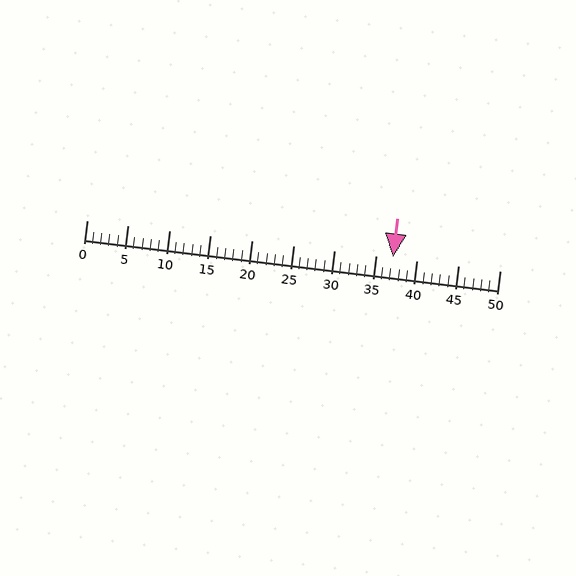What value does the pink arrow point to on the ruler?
The pink arrow points to approximately 37.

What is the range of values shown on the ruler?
The ruler shows values from 0 to 50.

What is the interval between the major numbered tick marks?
The major tick marks are spaced 5 units apart.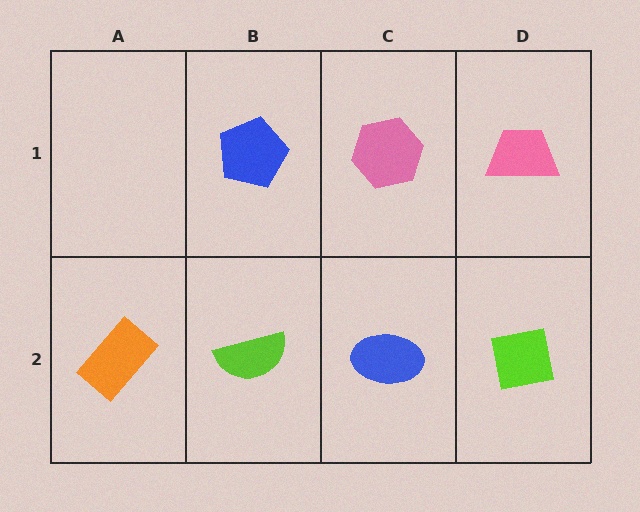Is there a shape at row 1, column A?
No, that cell is empty.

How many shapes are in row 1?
3 shapes.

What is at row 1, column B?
A blue pentagon.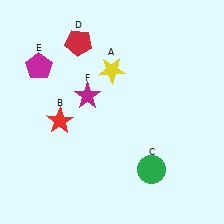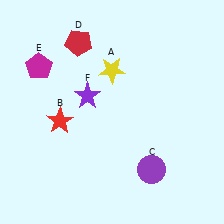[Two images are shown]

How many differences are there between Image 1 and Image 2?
There are 2 differences between the two images.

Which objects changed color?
C changed from green to purple. F changed from magenta to purple.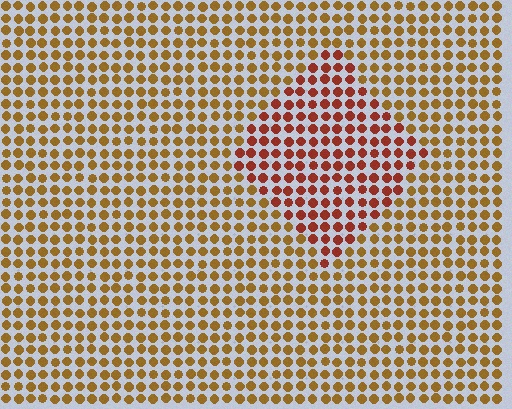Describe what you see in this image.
The image is filled with small brown elements in a uniform arrangement. A diamond-shaped region is visible where the elements are tinted to a slightly different hue, forming a subtle color boundary.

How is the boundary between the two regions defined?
The boundary is defined purely by a slight shift in hue (about 33 degrees). Spacing, size, and orientation are identical on both sides.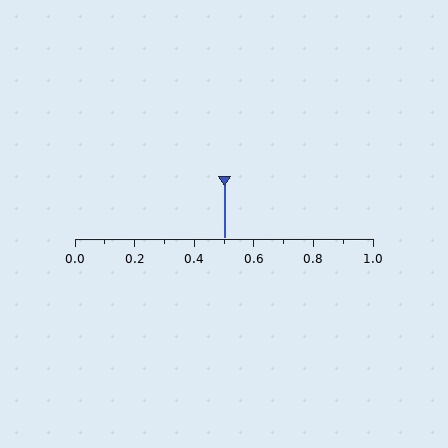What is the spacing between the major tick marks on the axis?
The major ticks are spaced 0.2 apart.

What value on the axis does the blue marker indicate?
The marker indicates approximately 0.5.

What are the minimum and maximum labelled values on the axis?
The axis runs from 0.0 to 1.0.